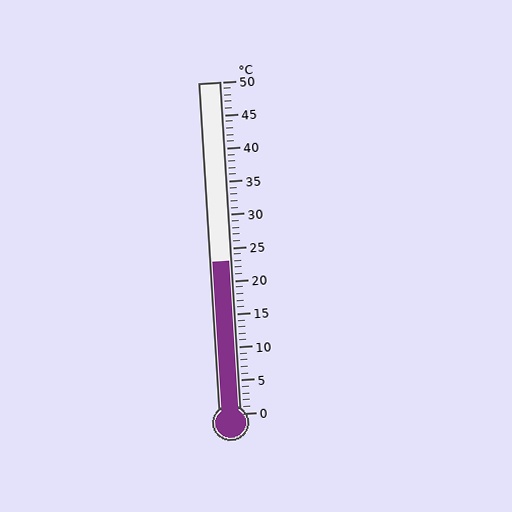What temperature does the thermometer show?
The thermometer shows approximately 23°C.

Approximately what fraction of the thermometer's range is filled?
The thermometer is filled to approximately 45% of its range.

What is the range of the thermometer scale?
The thermometer scale ranges from 0°C to 50°C.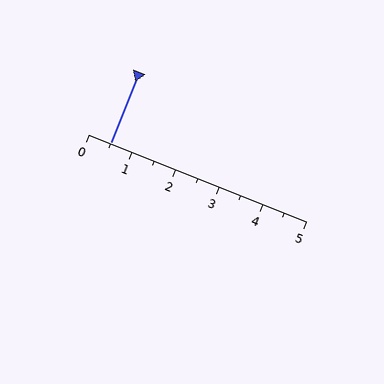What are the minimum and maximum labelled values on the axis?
The axis runs from 0 to 5.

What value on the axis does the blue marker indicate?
The marker indicates approximately 0.5.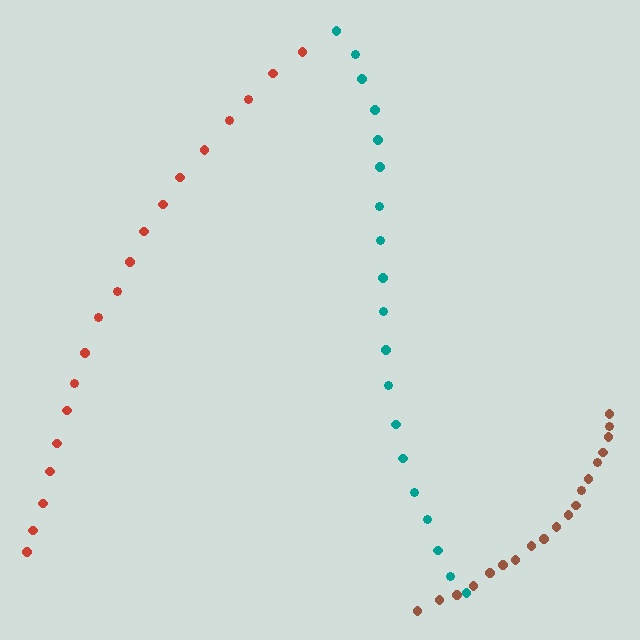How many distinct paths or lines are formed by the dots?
There are 3 distinct paths.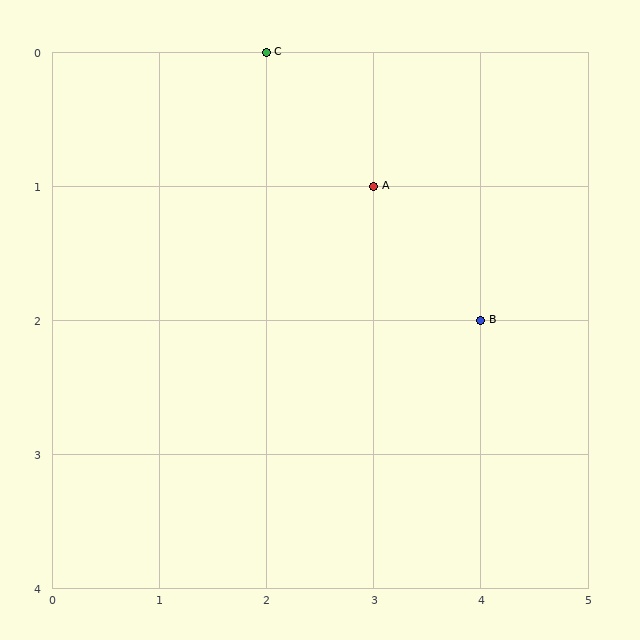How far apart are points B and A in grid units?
Points B and A are 1 column and 1 row apart (about 1.4 grid units diagonally).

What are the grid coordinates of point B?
Point B is at grid coordinates (4, 2).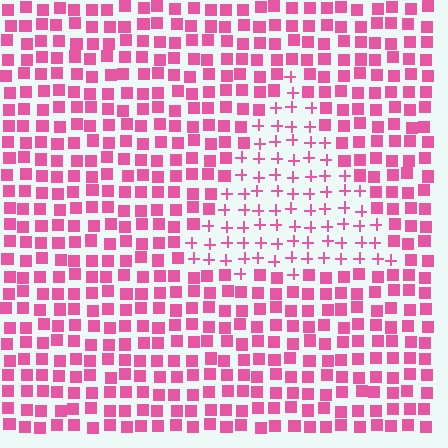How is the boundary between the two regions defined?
The boundary is defined by a change in element shape: plus signs inside vs. squares outside. All elements share the same color and spacing.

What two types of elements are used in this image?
The image uses plus signs inside the triangle region and squares outside it.